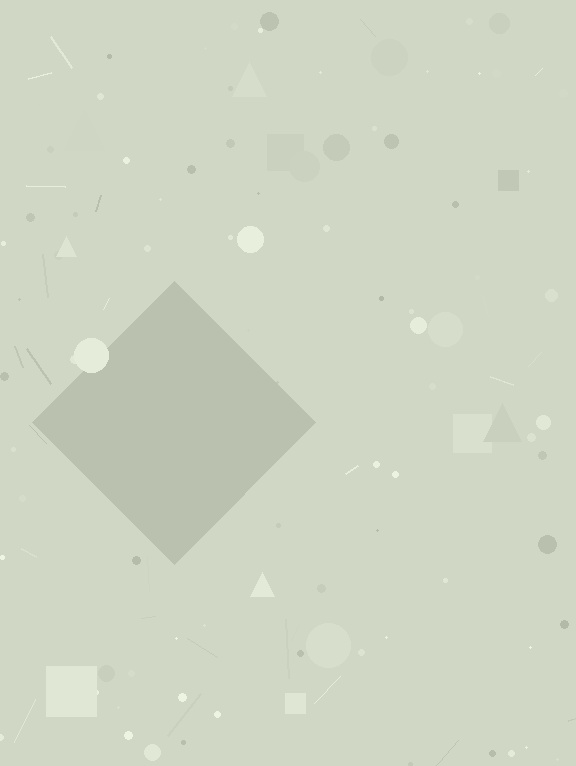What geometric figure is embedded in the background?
A diamond is embedded in the background.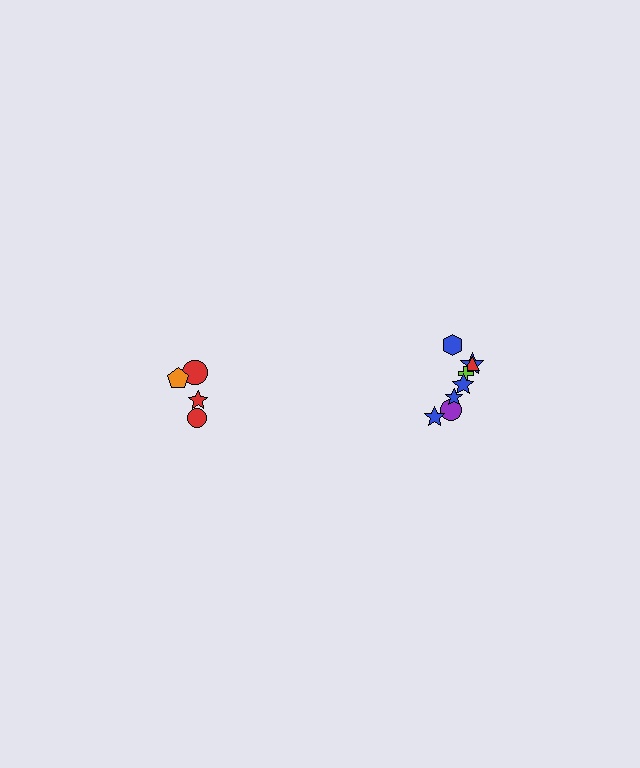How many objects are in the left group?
There are 4 objects.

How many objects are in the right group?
There are 8 objects.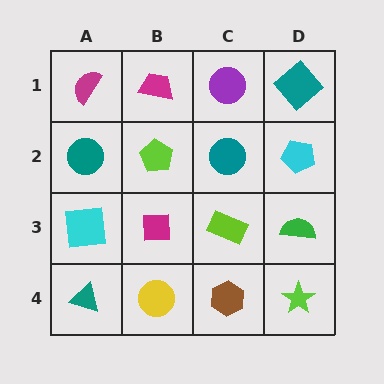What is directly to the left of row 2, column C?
A lime pentagon.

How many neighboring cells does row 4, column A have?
2.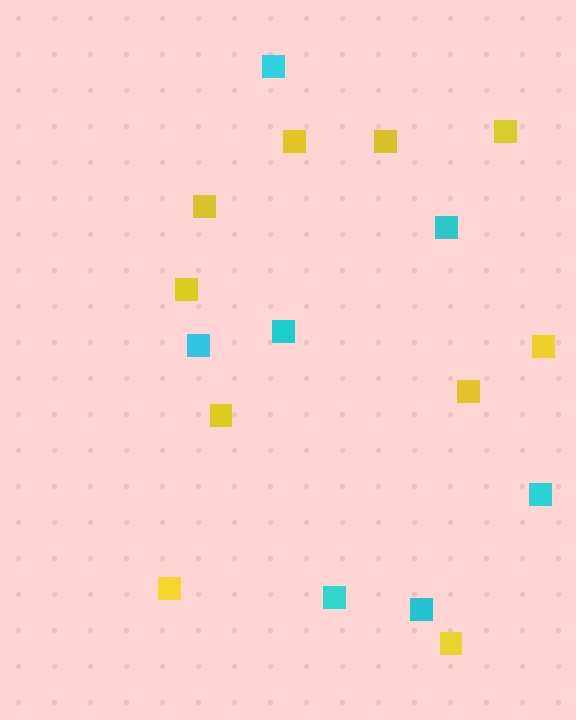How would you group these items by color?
There are 2 groups: one group of yellow squares (10) and one group of cyan squares (7).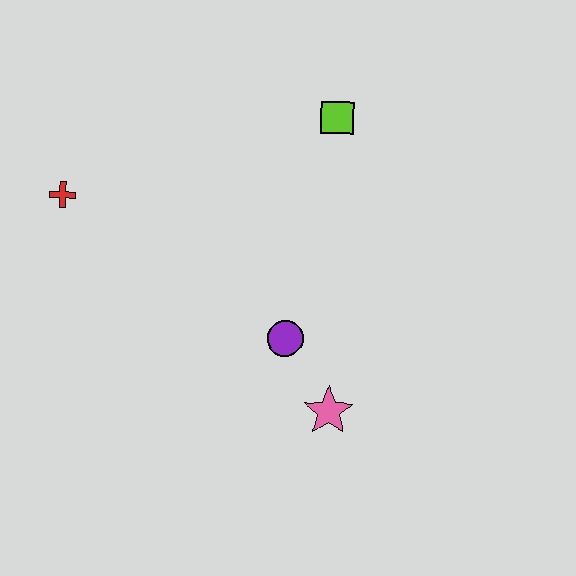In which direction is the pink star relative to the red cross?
The pink star is to the right of the red cross.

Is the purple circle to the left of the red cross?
No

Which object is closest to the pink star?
The purple circle is closest to the pink star.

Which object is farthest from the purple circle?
The red cross is farthest from the purple circle.